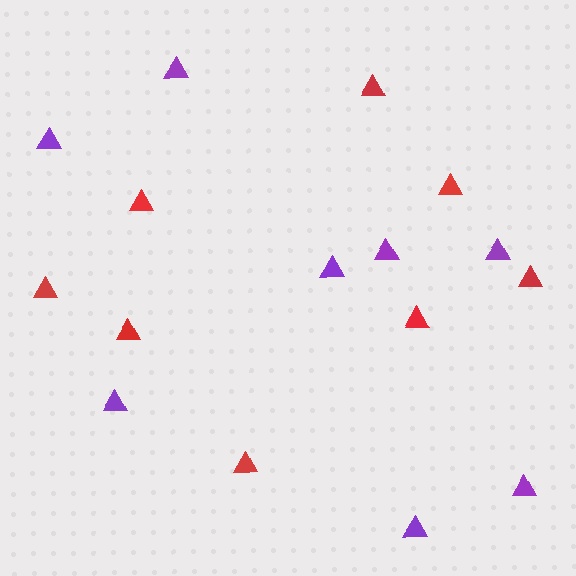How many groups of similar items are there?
There are 2 groups: one group of red triangles (8) and one group of purple triangles (8).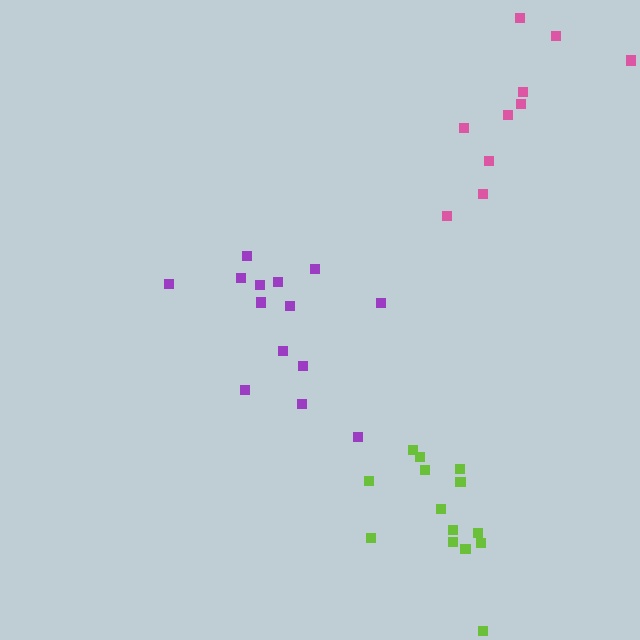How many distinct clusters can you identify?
There are 3 distinct clusters.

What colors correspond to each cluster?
The clusters are colored: purple, pink, lime.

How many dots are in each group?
Group 1: 14 dots, Group 2: 10 dots, Group 3: 14 dots (38 total).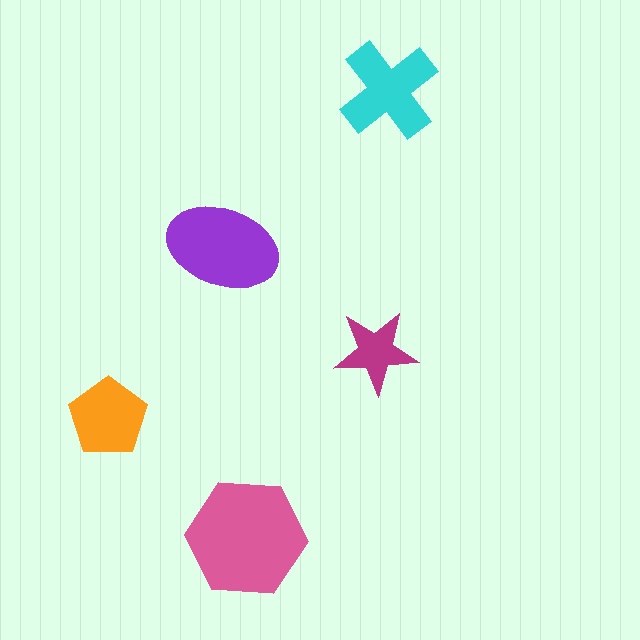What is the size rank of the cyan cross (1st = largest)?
3rd.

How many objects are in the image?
There are 5 objects in the image.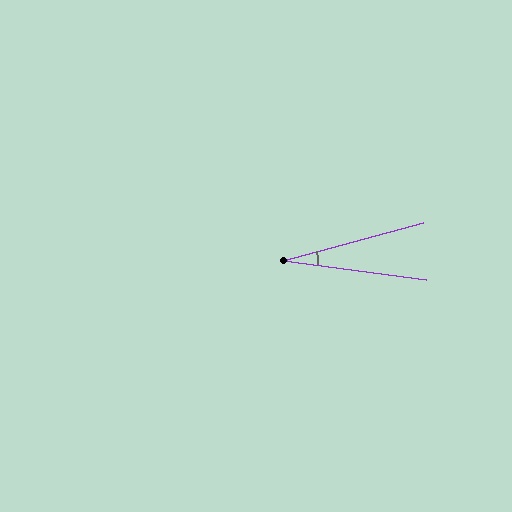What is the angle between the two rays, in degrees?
Approximately 23 degrees.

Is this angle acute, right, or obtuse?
It is acute.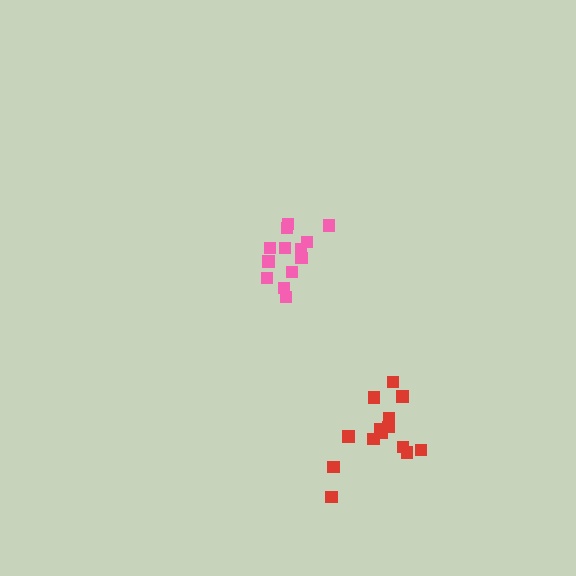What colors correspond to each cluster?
The clusters are colored: red, pink.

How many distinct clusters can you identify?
There are 2 distinct clusters.